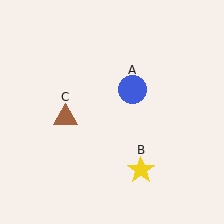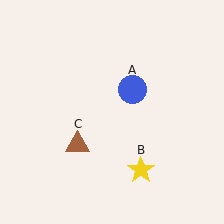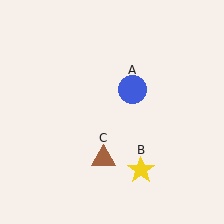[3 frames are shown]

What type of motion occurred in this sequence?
The brown triangle (object C) rotated counterclockwise around the center of the scene.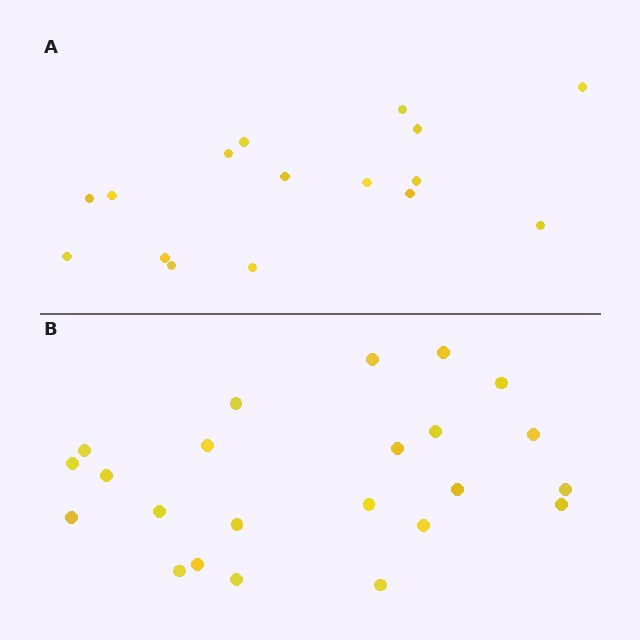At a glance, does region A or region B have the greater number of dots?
Region B (the bottom region) has more dots.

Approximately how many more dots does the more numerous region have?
Region B has roughly 8 or so more dots than region A.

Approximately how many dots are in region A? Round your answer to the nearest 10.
About 20 dots. (The exact count is 16, which rounds to 20.)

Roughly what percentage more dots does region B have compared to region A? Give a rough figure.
About 45% more.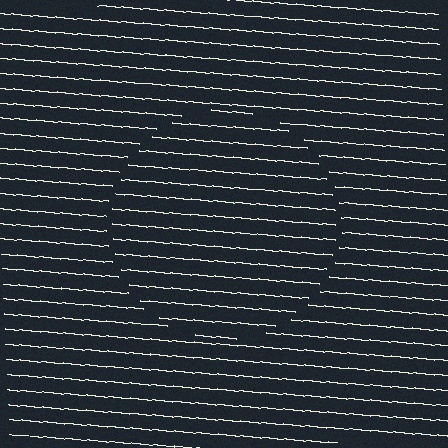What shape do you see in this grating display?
An illusory circle. The interior of the shape contains the same grating, shifted by half a period — the contour is defined by the phase discontinuity where line-ends from the inner and outer gratings abut.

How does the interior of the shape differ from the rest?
The interior of the shape contains the same grating, shifted by half a period — the contour is defined by the phase discontinuity where line-ends from the inner and outer gratings abut.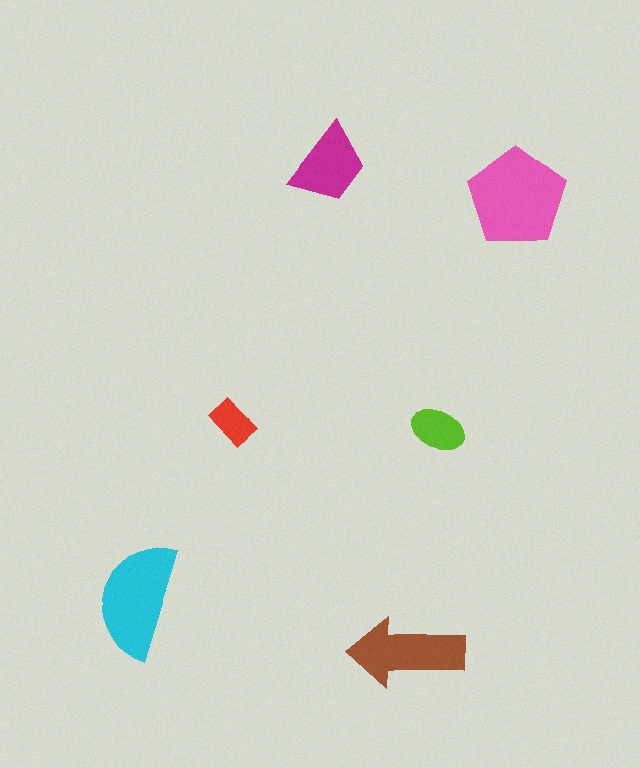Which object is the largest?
The pink pentagon.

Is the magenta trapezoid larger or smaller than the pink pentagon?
Smaller.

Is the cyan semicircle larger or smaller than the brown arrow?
Larger.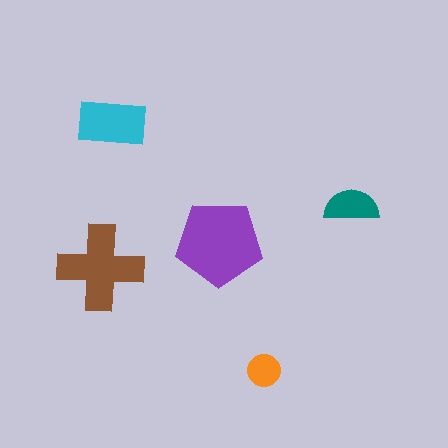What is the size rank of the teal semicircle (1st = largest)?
4th.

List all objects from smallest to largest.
The orange circle, the teal semicircle, the cyan rectangle, the brown cross, the purple pentagon.